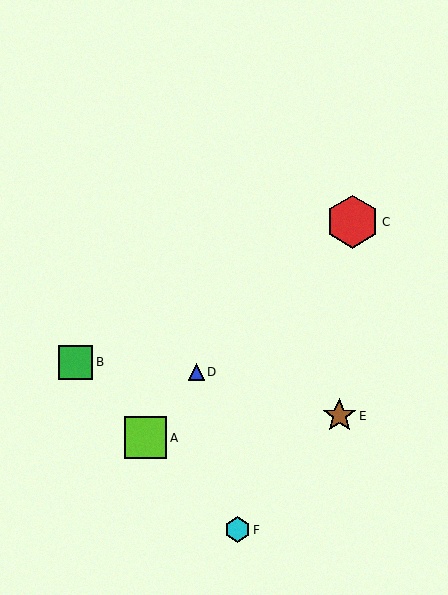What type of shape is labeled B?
Shape B is a green square.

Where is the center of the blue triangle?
The center of the blue triangle is at (196, 372).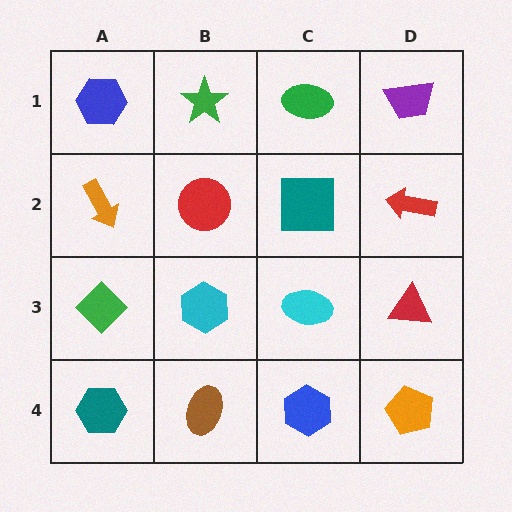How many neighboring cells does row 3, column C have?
4.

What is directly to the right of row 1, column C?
A purple trapezoid.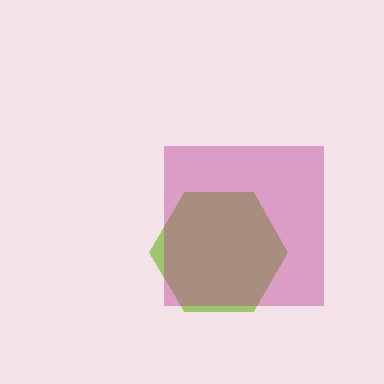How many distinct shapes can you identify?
There are 2 distinct shapes: a lime hexagon, a magenta square.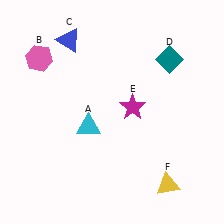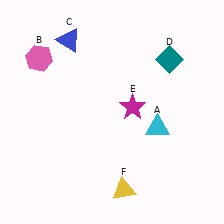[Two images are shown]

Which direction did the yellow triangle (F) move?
The yellow triangle (F) moved left.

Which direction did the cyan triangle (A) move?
The cyan triangle (A) moved right.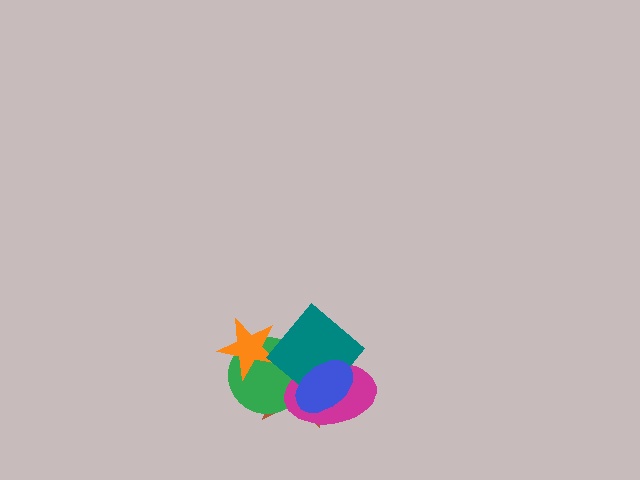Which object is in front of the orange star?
The teal diamond is in front of the orange star.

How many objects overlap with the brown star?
5 objects overlap with the brown star.